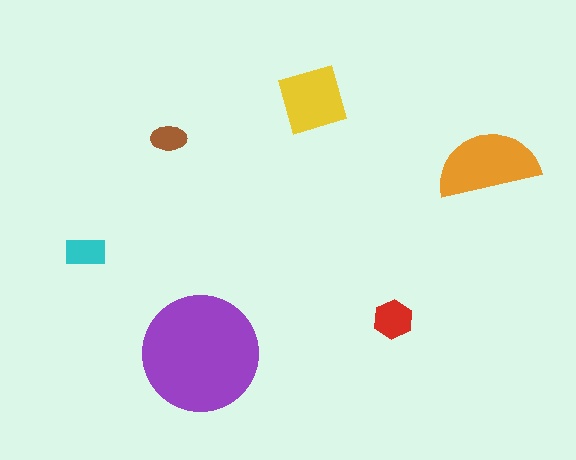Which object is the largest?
The purple circle.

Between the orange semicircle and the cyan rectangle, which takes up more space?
The orange semicircle.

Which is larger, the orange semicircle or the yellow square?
The orange semicircle.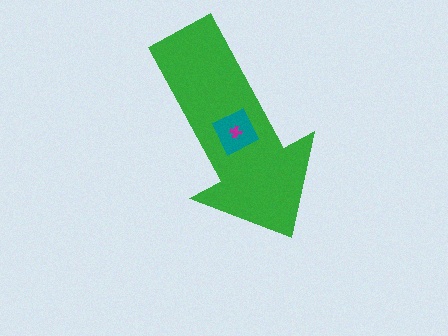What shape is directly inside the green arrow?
The teal diamond.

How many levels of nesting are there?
3.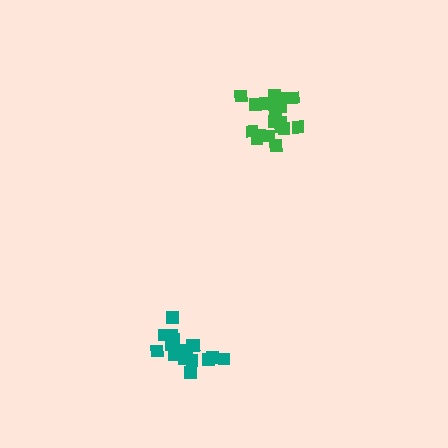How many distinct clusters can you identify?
There are 2 distinct clusters.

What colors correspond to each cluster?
The clusters are colored: teal, green.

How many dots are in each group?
Group 1: 20 dots, Group 2: 20 dots (40 total).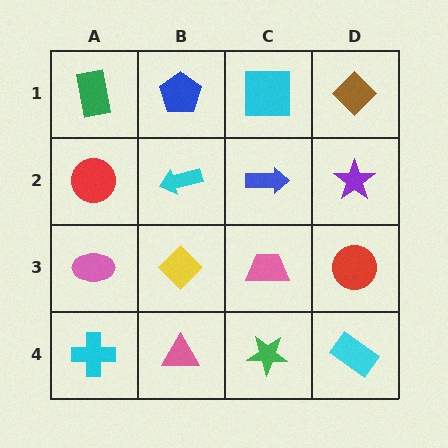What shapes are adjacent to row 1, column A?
A red circle (row 2, column A), a blue pentagon (row 1, column B).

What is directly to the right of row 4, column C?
A cyan rectangle.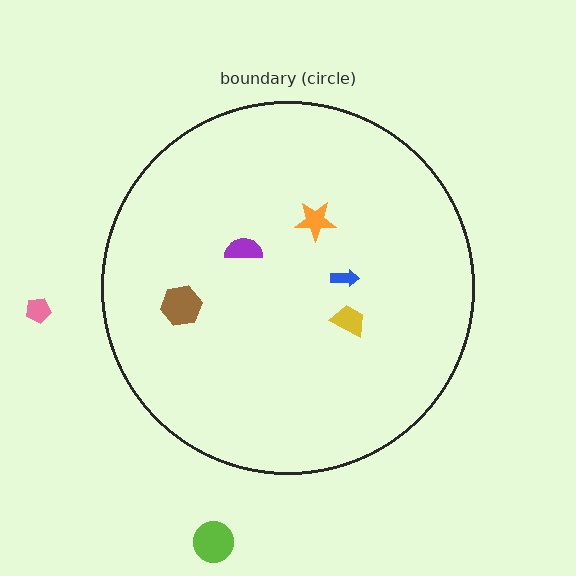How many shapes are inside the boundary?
5 inside, 2 outside.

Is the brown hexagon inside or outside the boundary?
Inside.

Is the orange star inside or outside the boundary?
Inside.